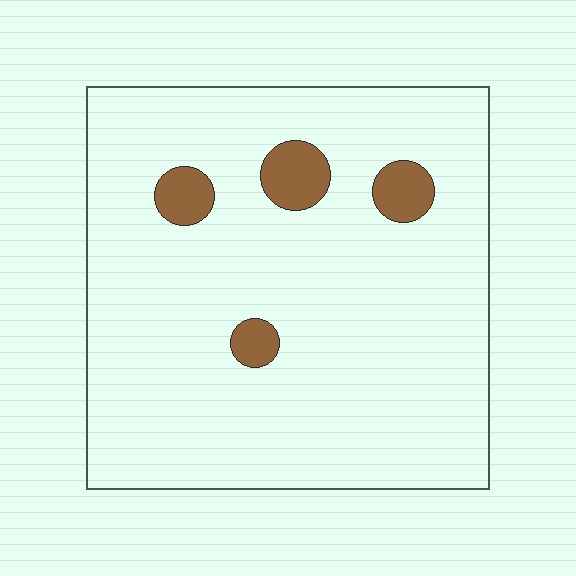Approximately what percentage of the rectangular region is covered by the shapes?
Approximately 5%.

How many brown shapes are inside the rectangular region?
4.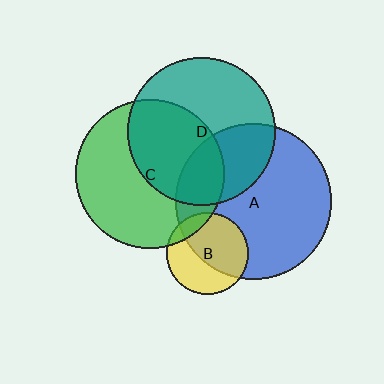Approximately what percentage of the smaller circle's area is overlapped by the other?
Approximately 45%.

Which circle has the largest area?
Circle A (blue).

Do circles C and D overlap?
Yes.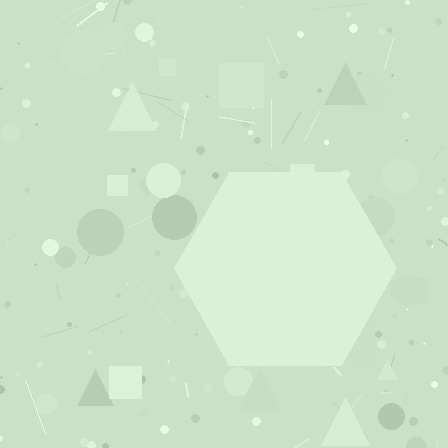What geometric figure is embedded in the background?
A hexagon is embedded in the background.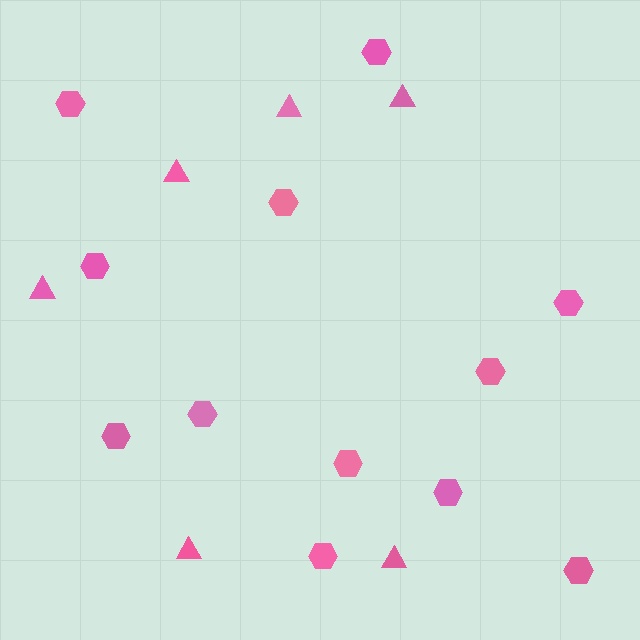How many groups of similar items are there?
There are 2 groups: one group of triangles (6) and one group of hexagons (12).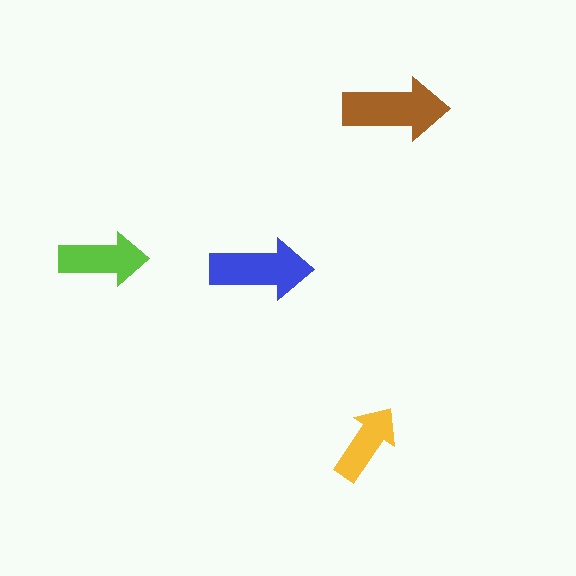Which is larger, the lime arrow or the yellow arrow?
The lime one.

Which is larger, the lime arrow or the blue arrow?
The blue one.